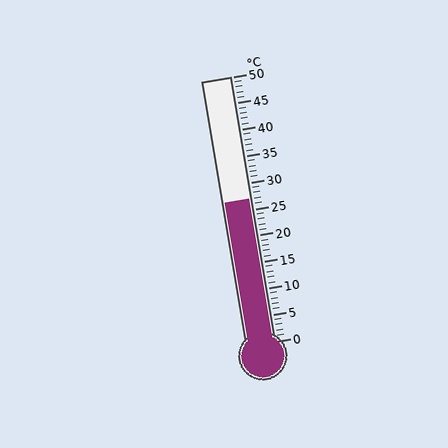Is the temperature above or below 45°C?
The temperature is below 45°C.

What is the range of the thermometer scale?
The thermometer scale ranges from 0°C to 50°C.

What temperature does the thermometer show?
The thermometer shows approximately 27°C.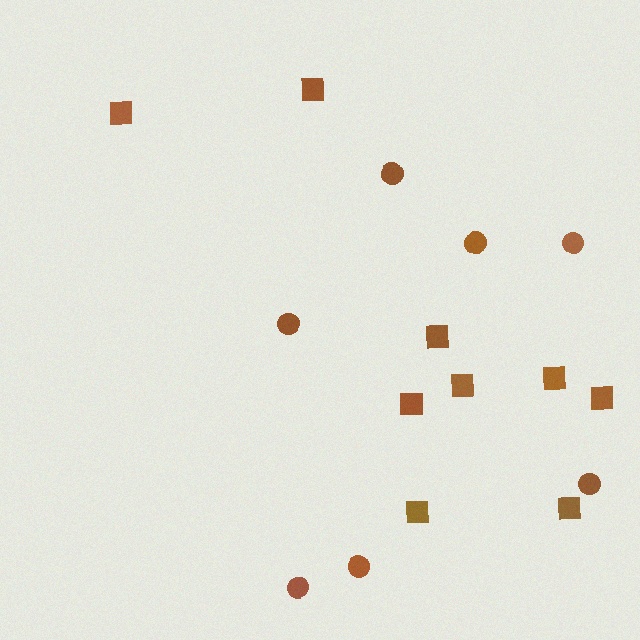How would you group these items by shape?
There are 2 groups: one group of squares (9) and one group of circles (7).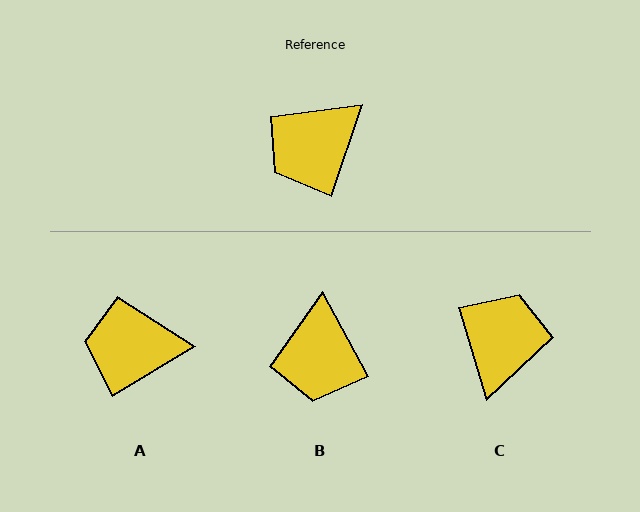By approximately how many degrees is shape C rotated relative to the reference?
Approximately 145 degrees clockwise.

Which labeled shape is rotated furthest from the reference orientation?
C, about 145 degrees away.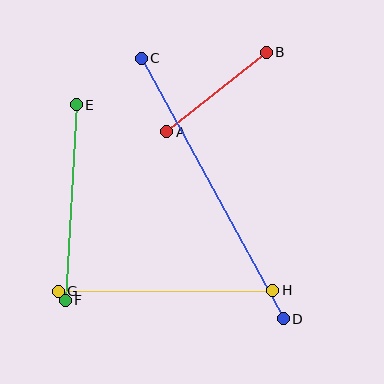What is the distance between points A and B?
The distance is approximately 127 pixels.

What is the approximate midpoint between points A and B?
The midpoint is at approximately (216, 92) pixels.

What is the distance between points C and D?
The distance is approximately 297 pixels.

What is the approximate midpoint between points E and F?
The midpoint is at approximately (71, 202) pixels.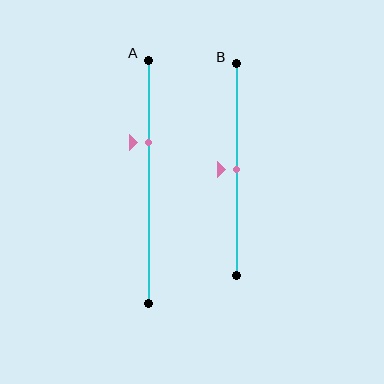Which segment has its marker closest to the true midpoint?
Segment B has its marker closest to the true midpoint.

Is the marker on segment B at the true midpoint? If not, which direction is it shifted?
Yes, the marker on segment B is at the true midpoint.